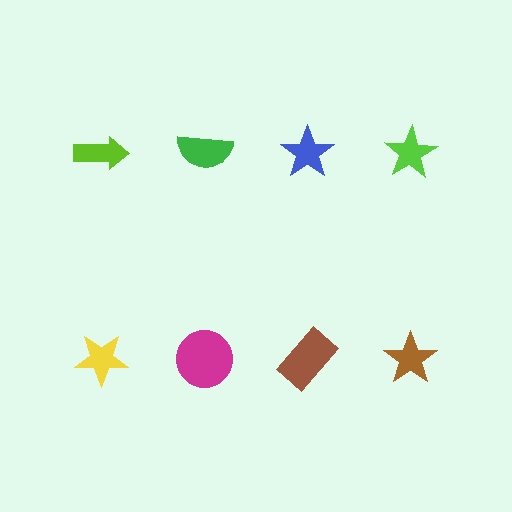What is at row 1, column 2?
A green semicircle.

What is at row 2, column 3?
A brown rectangle.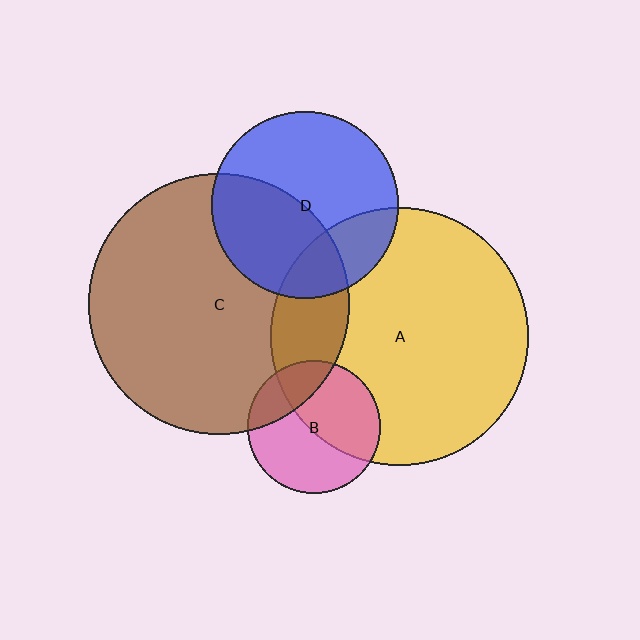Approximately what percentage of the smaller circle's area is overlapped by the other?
Approximately 50%.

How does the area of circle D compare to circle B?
Approximately 2.0 times.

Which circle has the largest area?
Circle C (brown).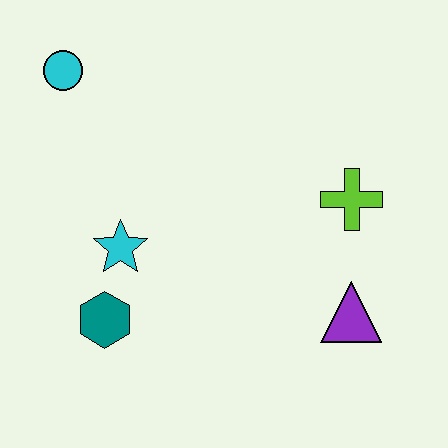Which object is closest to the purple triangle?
The lime cross is closest to the purple triangle.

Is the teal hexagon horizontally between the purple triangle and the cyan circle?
Yes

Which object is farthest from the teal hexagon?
The lime cross is farthest from the teal hexagon.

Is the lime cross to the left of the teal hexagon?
No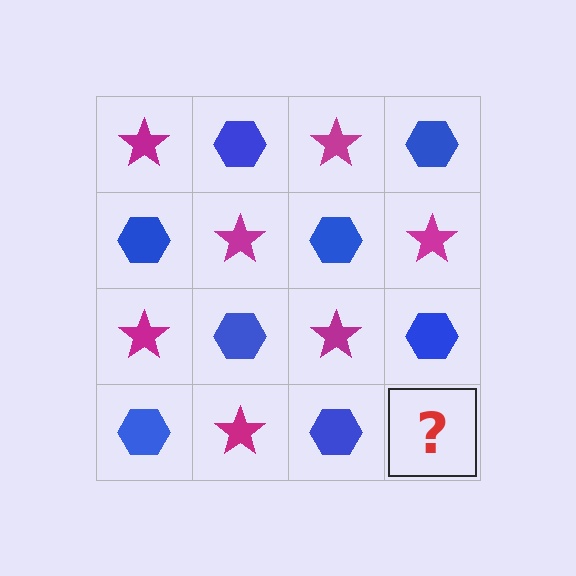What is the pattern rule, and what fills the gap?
The rule is that it alternates magenta star and blue hexagon in a checkerboard pattern. The gap should be filled with a magenta star.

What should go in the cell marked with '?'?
The missing cell should contain a magenta star.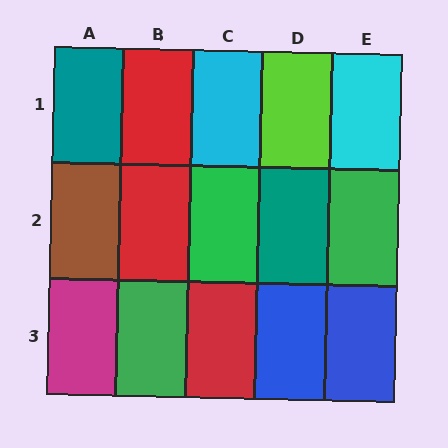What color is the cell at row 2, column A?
Brown.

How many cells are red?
3 cells are red.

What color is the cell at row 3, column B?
Green.